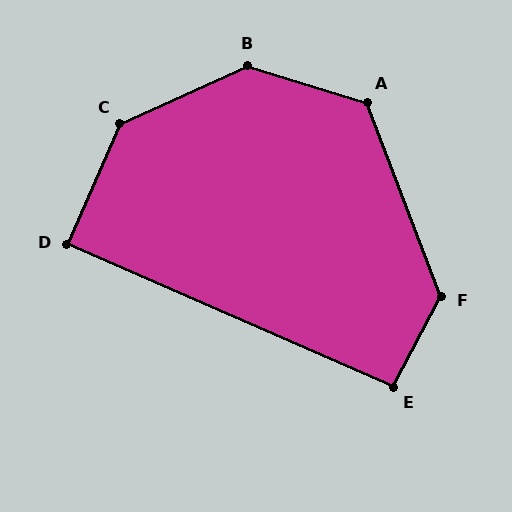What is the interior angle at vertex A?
Approximately 128 degrees (obtuse).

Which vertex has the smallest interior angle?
D, at approximately 90 degrees.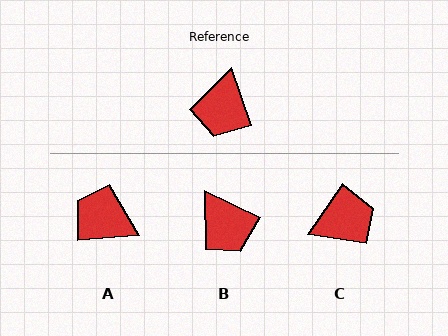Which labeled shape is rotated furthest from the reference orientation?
C, about 126 degrees away.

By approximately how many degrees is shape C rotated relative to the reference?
Approximately 126 degrees counter-clockwise.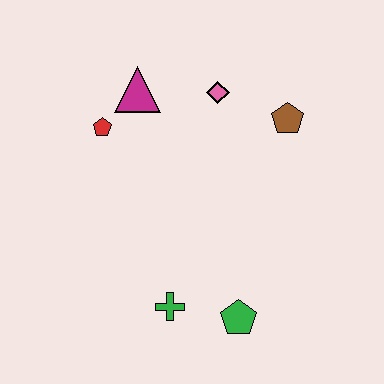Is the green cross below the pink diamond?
Yes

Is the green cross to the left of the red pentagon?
No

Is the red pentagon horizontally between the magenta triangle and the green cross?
No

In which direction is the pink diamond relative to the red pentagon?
The pink diamond is to the right of the red pentagon.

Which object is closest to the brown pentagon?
The pink diamond is closest to the brown pentagon.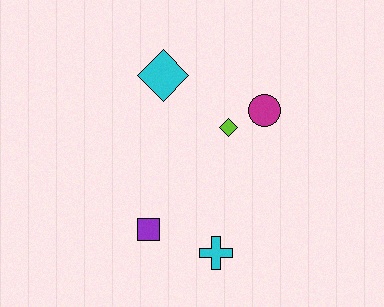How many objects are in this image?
There are 5 objects.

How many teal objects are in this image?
There are no teal objects.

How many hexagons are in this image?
There are no hexagons.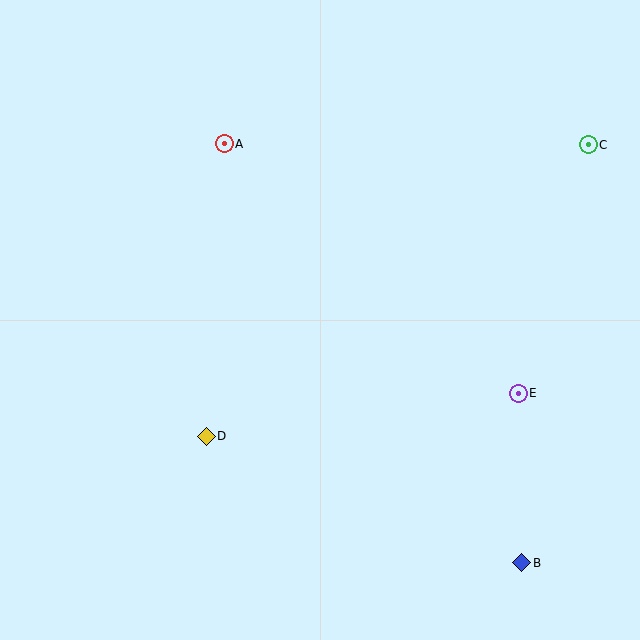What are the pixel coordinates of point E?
Point E is at (518, 393).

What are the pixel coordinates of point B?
Point B is at (522, 563).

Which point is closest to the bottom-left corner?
Point D is closest to the bottom-left corner.